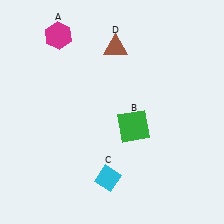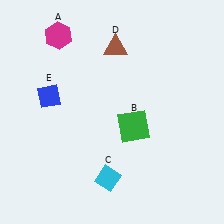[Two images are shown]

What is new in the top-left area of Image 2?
A blue diamond (E) was added in the top-left area of Image 2.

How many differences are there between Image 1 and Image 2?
There is 1 difference between the two images.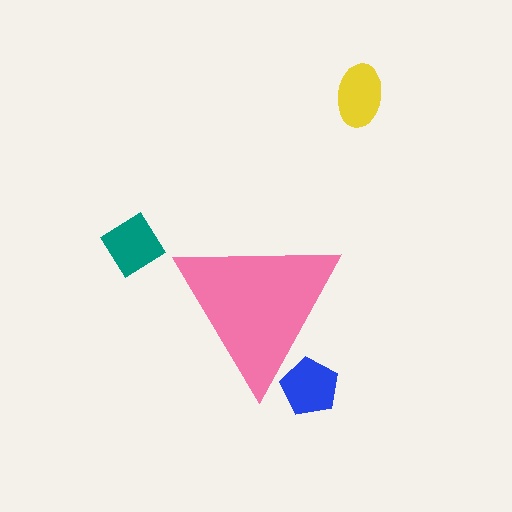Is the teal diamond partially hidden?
No, the teal diamond is fully visible.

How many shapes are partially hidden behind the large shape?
1 shape is partially hidden.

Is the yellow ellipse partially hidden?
No, the yellow ellipse is fully visible.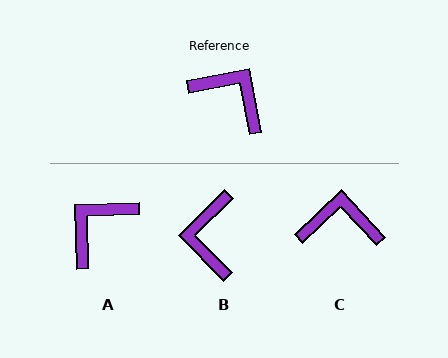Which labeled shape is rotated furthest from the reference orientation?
B, about 123 degrees away.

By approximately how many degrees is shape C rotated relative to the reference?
Approximately 32 degrees counter-clockwise.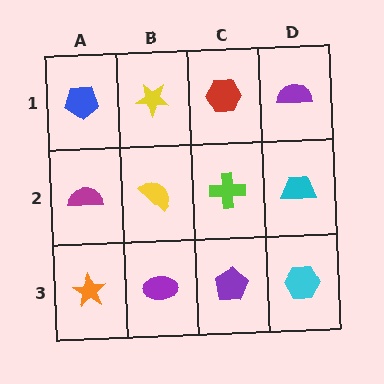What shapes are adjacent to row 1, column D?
A cyan trapezoid (row 2, column D), a red hexagon (row 1, column C).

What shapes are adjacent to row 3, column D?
A cyan trapezoid (row 2, column D), a purple pentagon (row 3, column C).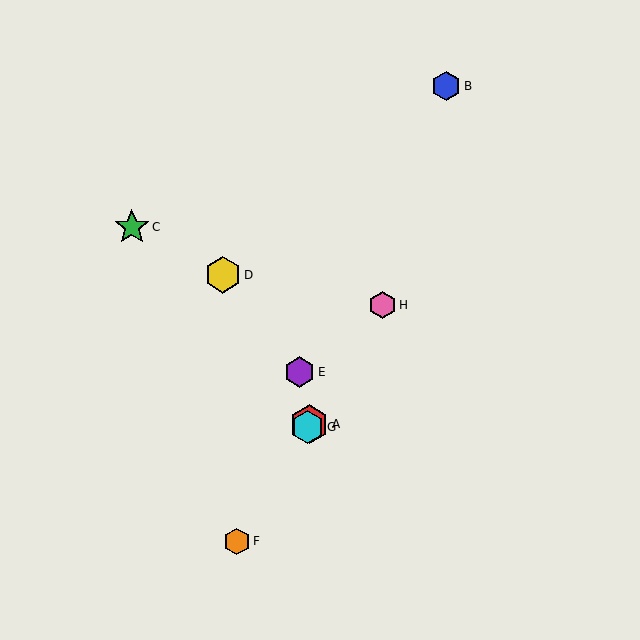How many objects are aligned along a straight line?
4 objects (A, F, G, H) are aligned along a straight line.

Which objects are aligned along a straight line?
Objects A, F, G, H are aligned along a straight line.